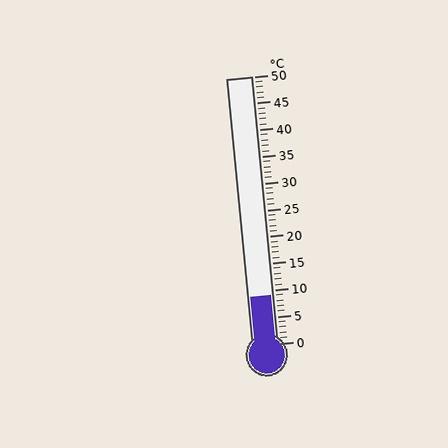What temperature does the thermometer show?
The thermometer shows approximately 9°C.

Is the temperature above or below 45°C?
The temperature is below 45°C.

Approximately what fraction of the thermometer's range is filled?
The thermometer is filled to approximately 20% of its range.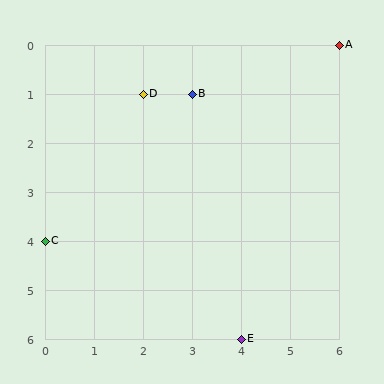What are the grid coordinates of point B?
Point B is at grid coordinates (3, 1).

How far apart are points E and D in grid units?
Points E and D are 2 columns and 5 rows apart (about 5.4 grid units diagonally).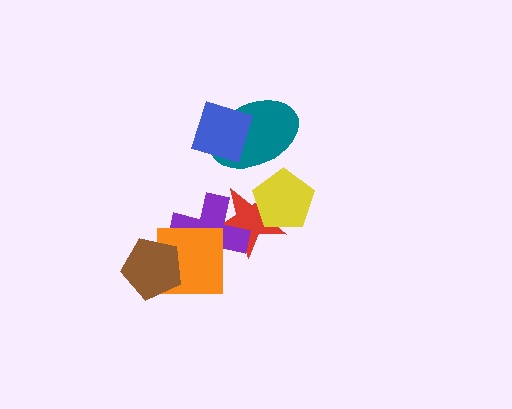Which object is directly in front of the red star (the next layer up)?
The purple cross is directly in front of the red star.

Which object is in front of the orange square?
The brown pentagon is in front of the orange square.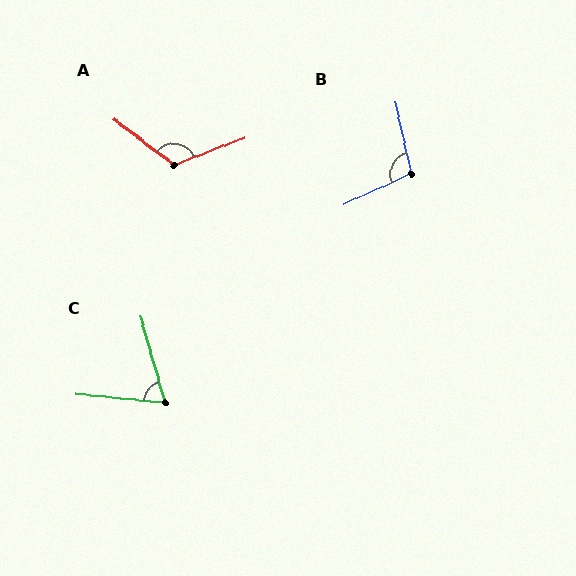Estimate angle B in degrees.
Approximately 102 degrees.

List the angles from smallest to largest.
C (69°), B (102°), A (121°).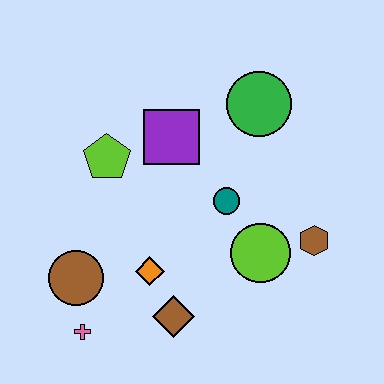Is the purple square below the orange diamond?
No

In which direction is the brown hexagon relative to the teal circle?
The brown hexagon is to the right of the teal circle.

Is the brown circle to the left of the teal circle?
Yes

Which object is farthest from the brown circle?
The green circle is farthest from the brown circle.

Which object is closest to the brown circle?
The pink cross is closest to the brown circle.